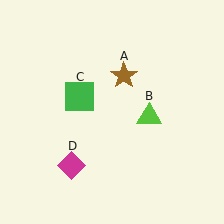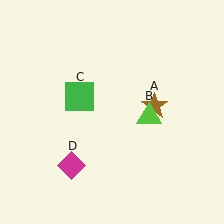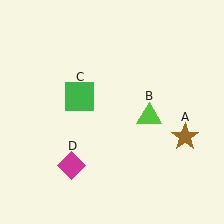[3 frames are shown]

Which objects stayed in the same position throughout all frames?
Lime triangle (object B) and green square (object C) and magenta diamond (object D) remained stationary.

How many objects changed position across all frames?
1 object changed position: brown star (object A).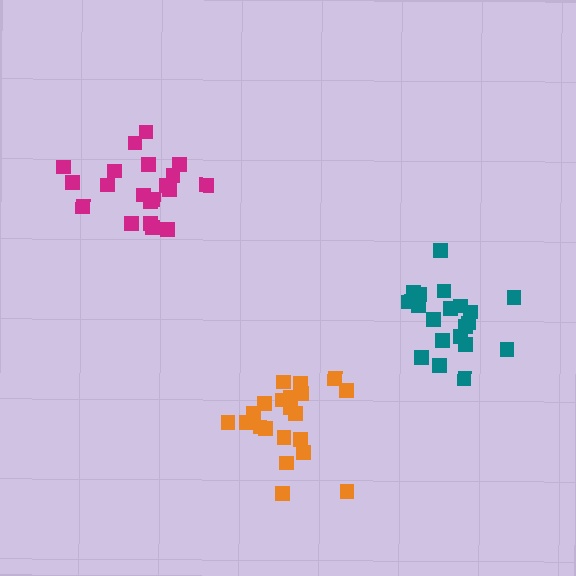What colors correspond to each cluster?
The clusters are colored: magenta, orange, teal.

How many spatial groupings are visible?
There are 3 spatial groupings.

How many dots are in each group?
Group 1: 20 dots, Group 2: 21 dots, Group 3: 21 dots (62 total).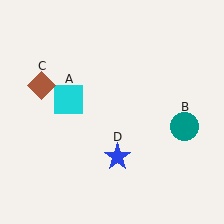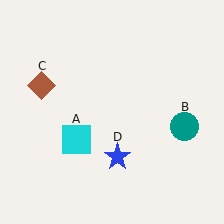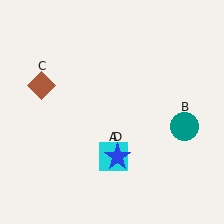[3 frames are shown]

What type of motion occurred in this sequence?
The cyan square (object A) rotated counterclockwise around the center of the scene.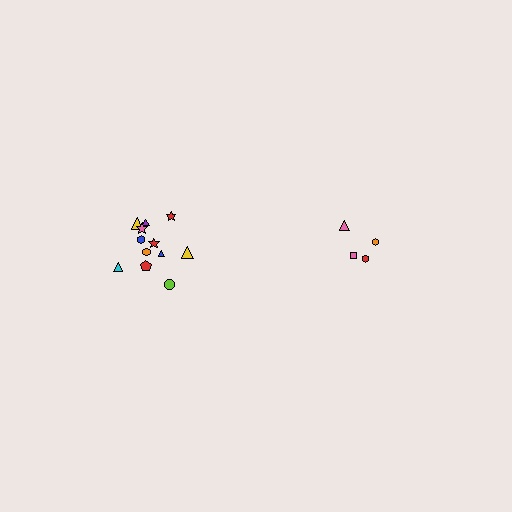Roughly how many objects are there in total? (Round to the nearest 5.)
Roughly 15 objects in total.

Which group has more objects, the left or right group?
The left group.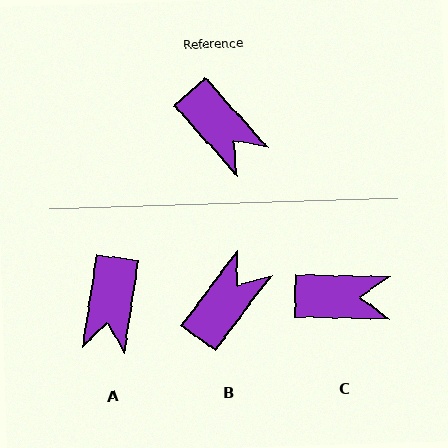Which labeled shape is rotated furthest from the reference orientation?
B, about 101 degrees away.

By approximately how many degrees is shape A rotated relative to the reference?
Approximately 50 degrees clockwise.